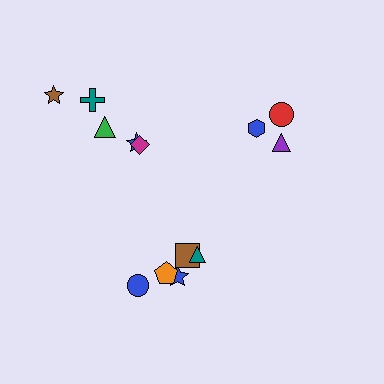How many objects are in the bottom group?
There are 5 objects.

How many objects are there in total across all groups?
There are 13 objects.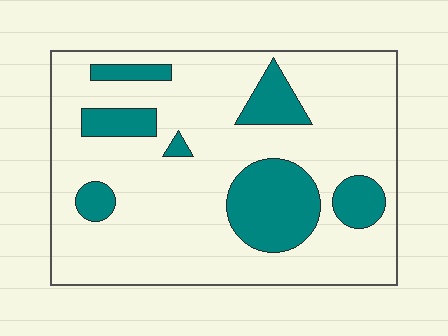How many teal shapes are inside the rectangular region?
7.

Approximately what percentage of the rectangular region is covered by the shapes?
Approximately 20%.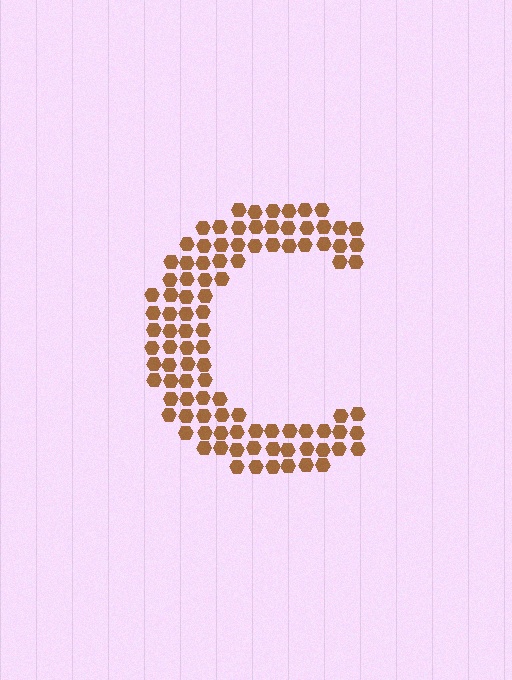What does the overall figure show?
The overall figure shows the letter C.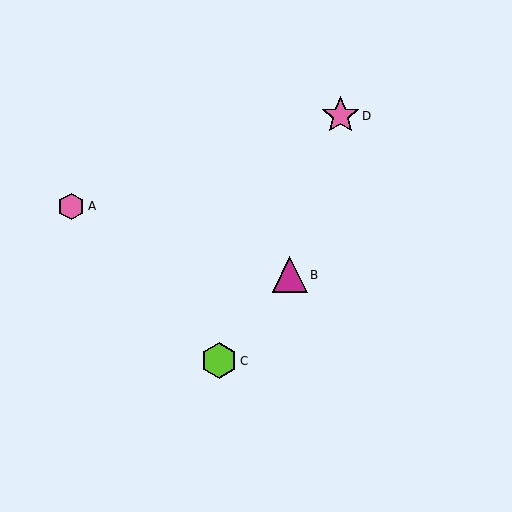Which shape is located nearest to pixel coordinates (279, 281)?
The magenta triangle (labeled B) at (290, 275) is nearest to that location.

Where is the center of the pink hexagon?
The center of the pink hexagon is at (71, 207).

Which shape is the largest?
The pink star (labeled D) is the largest.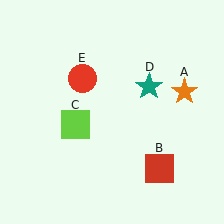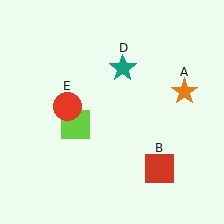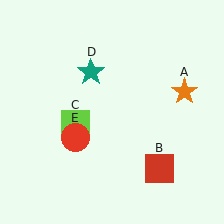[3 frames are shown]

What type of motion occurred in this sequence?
The teal star (object D), red circle (object E) rotated counterclockwise around the center of the scene.